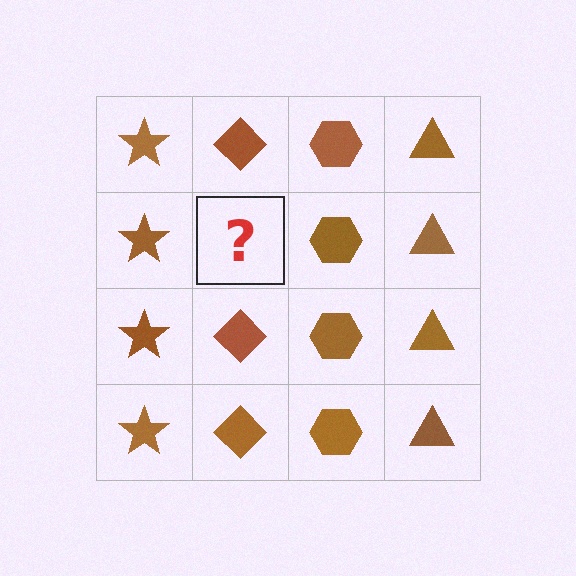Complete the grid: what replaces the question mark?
The question mark should be replaced with a brown diamond.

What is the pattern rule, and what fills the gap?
The rule is that each column has a consistent shape. The gap should be filled with a brown diamond.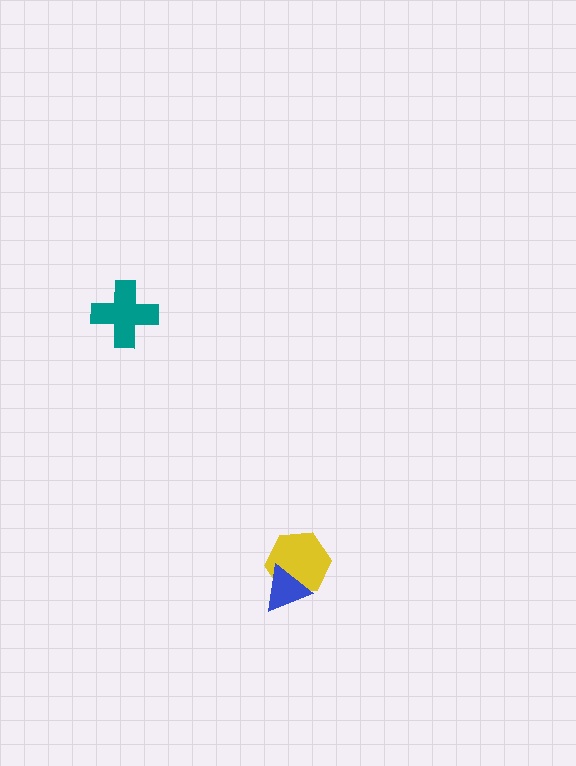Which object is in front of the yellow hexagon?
The blue triangle is in front of the yellow hexagon.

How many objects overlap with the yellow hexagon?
1 object overlaps with the yellow hexagon.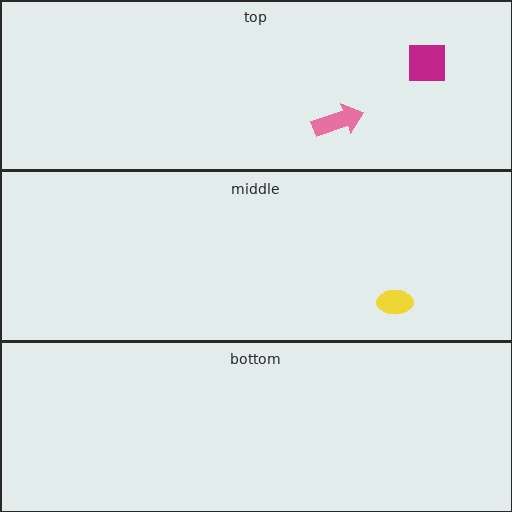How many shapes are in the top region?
2.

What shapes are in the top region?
The pink arrow, the magenta square.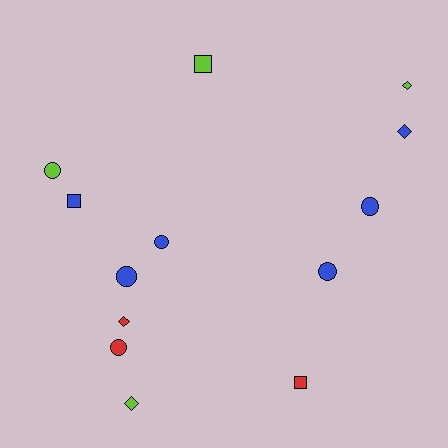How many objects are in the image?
There are 13 objects.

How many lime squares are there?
There is 1 lime square.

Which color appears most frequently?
Blue, with 6 objects.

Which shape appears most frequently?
Circle, with 6 objects.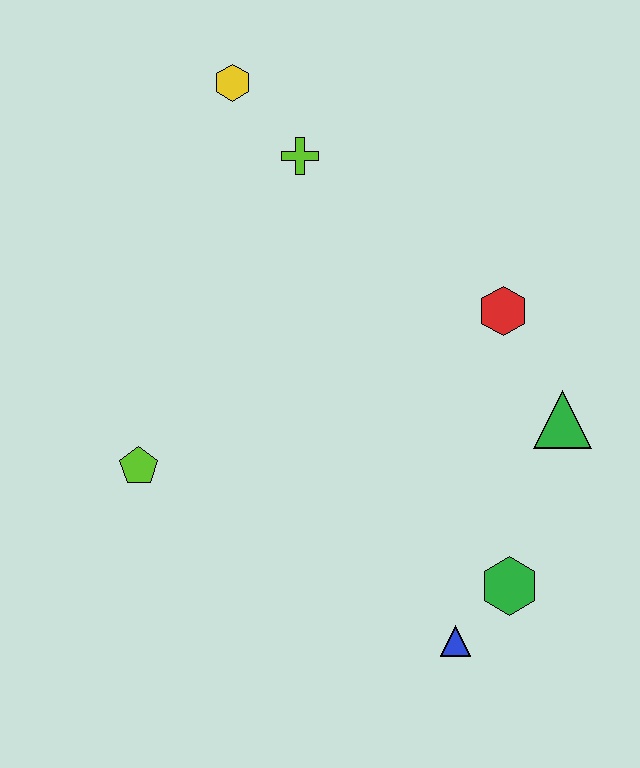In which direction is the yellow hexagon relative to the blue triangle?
The yellow hexagon is above the blue triangle.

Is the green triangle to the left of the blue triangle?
No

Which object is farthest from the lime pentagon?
The green triangle is farthest from the lime pentagon.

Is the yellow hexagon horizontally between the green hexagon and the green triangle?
No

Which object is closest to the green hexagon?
The blue triangle is closest to the green hexagon.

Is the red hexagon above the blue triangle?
Yes